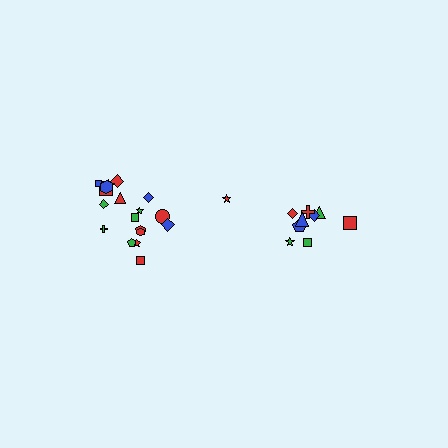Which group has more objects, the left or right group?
The left group.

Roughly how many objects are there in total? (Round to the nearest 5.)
Roughly 30 objects in total.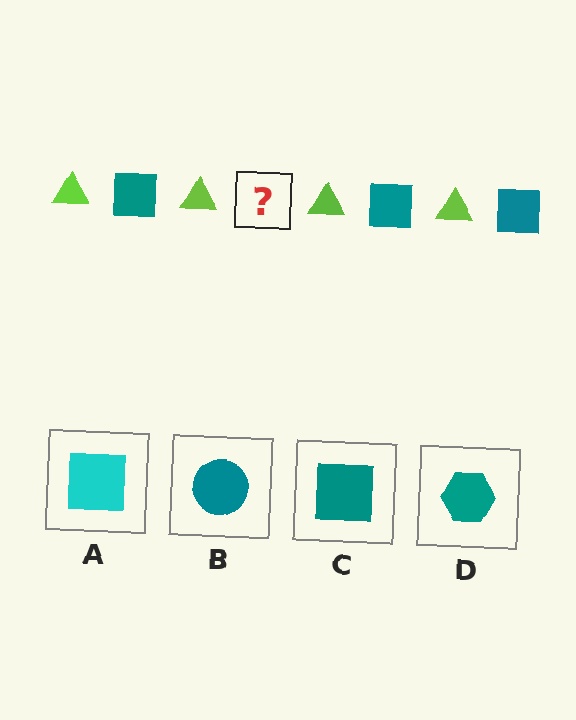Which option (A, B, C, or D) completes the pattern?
C.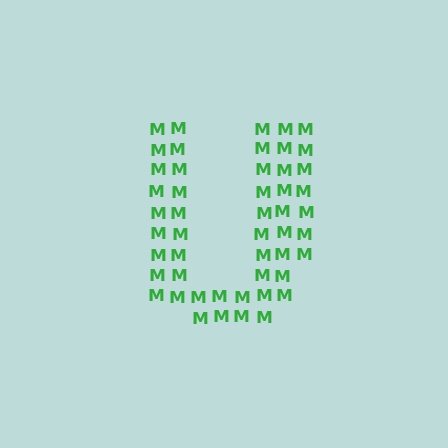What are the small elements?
The small elements are letter M's.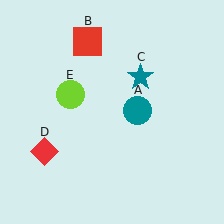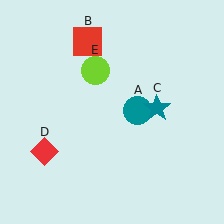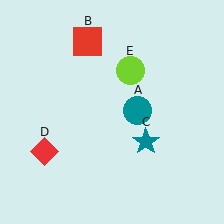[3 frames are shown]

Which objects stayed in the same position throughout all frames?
Teal circle (object A) and red square (object B) and red diamond (object D) remained stationary.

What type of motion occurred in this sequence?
The teal star (object C), lime circle (object E) rotated clockwise around the center of the scene.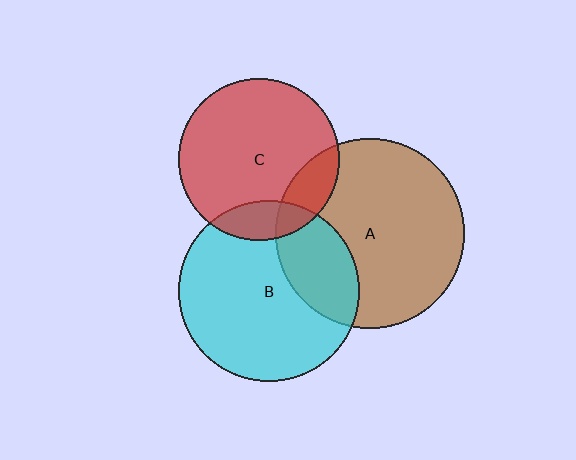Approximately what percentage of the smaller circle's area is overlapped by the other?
Approximately 15%.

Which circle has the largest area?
Circle A (brown).